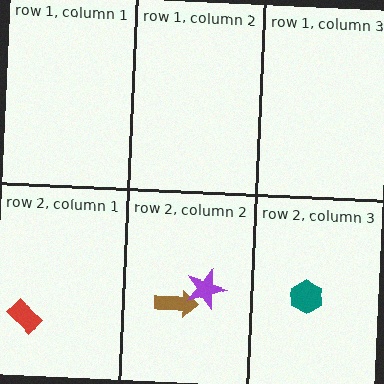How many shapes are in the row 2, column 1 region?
1.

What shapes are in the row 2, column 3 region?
The teal hexagon.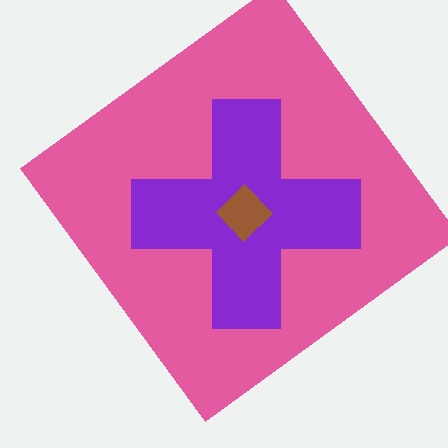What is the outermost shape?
The pink diamond.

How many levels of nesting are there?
3.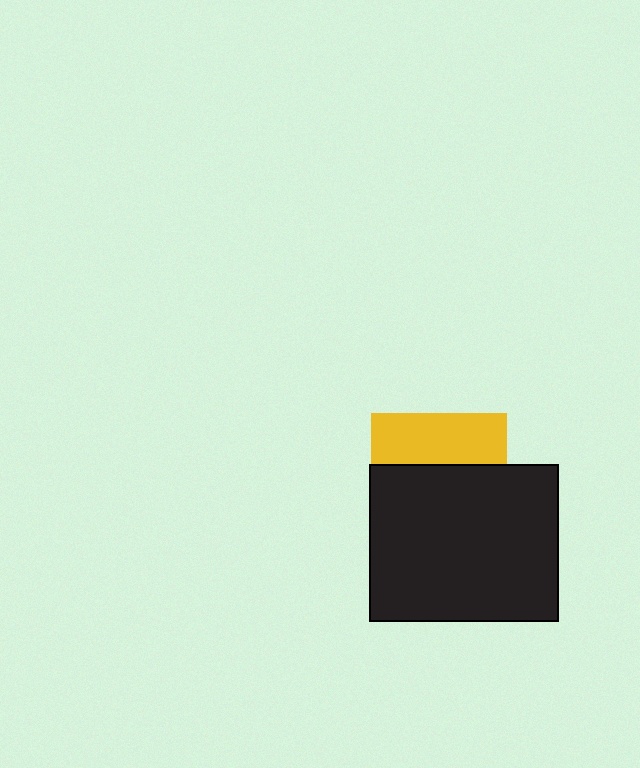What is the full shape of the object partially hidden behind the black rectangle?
The partially hidden object is a yellow square.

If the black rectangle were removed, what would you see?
You would see the complete yellow square.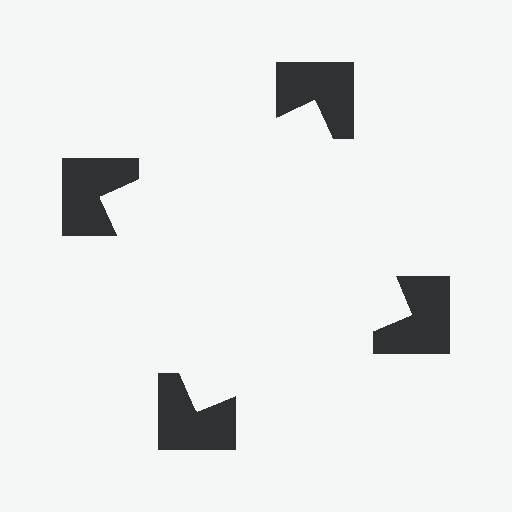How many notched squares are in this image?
There are 4 — one at each vertex of the illusory square.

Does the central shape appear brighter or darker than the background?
It typically appears slightly brighter than the background, even though no actual brightness change is drawn.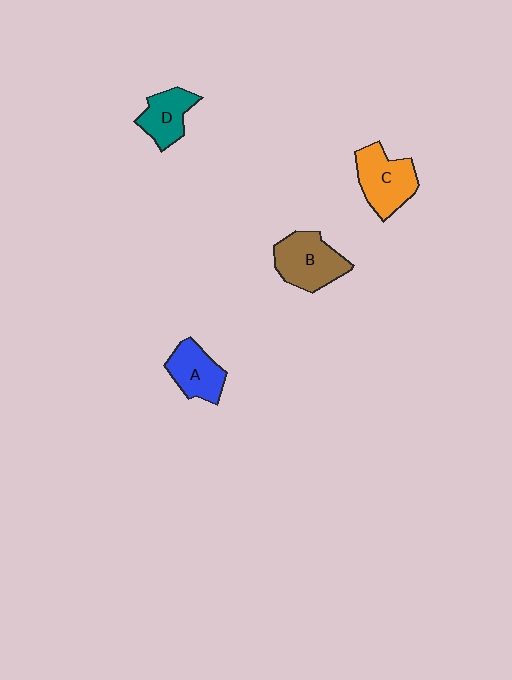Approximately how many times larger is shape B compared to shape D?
Approximately 1.4 times.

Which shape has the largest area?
Shape B (brown).